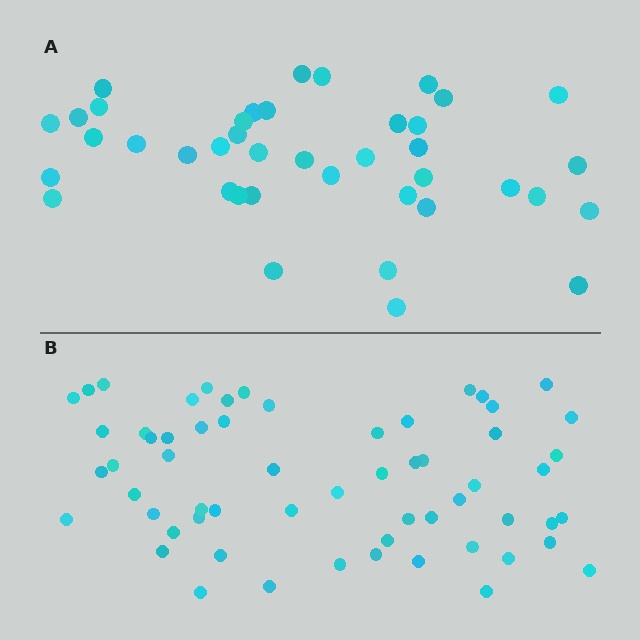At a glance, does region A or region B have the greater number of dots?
Region B (the bottom region) has more dots.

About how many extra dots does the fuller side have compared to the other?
Region B has approximately 20 more dots than region A.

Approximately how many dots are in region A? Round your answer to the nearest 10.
About 40 dots.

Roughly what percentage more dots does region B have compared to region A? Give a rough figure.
About 50% more.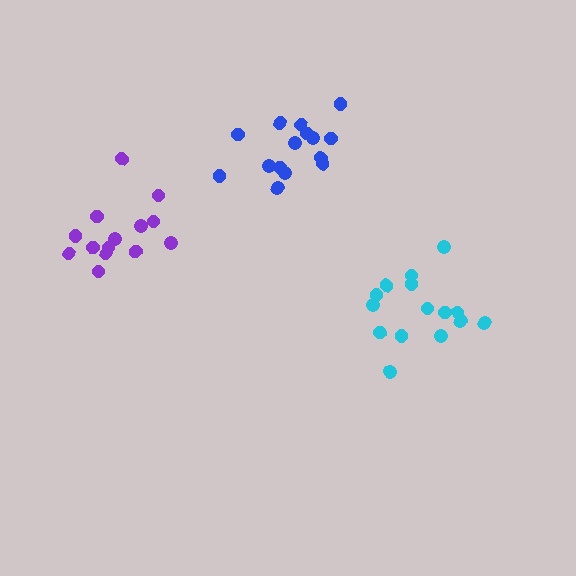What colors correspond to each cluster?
The clusters are colored: cyan, purple, blue.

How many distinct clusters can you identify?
There are 3 distinct clusters.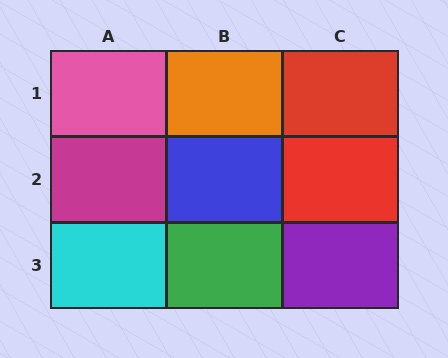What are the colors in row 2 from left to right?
Magenta, blue, red.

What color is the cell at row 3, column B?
Green.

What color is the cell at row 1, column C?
Red.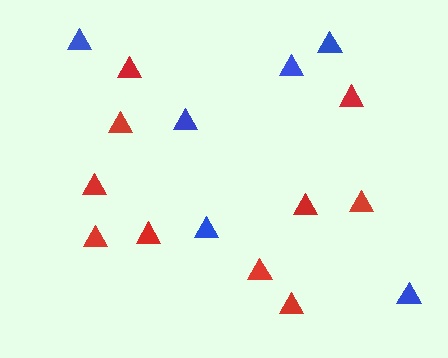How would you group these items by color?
There are 2 groups: one group of red triangles (10) and one group of blue triangles (6).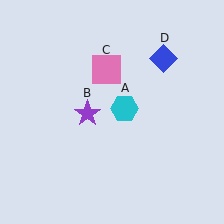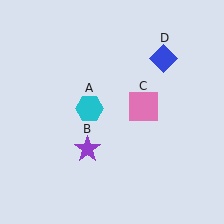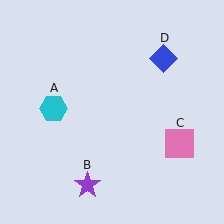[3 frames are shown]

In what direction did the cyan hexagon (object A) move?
The cyan hexagon (object A) moved left.